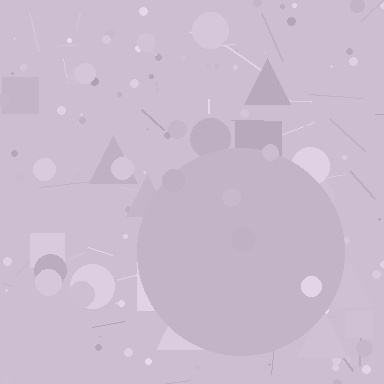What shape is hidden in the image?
A circle is hidden in the image.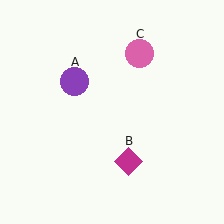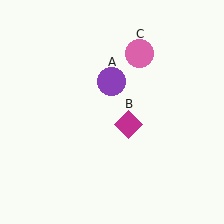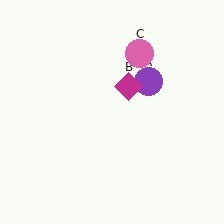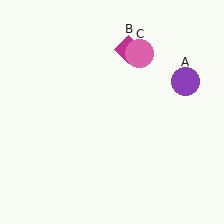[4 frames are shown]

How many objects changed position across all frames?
2 objects changed position: purple circle (object A), magenta diamond (object B).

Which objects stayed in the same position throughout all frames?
Pink circle (object C) remained stationary.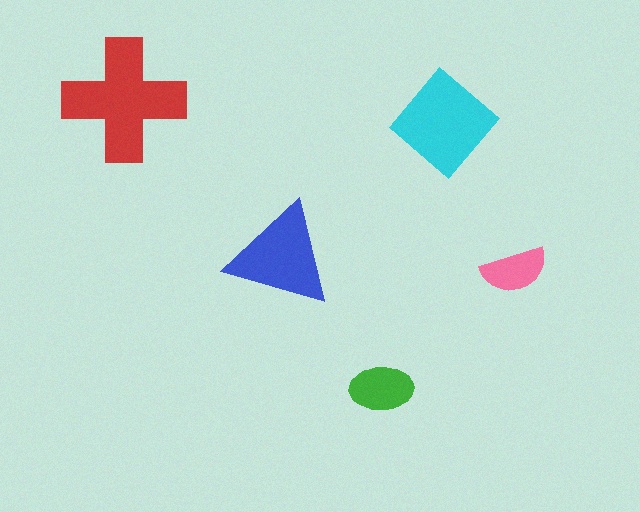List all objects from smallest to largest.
The pink semicircle, the green ellipse, the blue triangle, the cyan diamond, the red cross.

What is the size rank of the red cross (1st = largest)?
1st.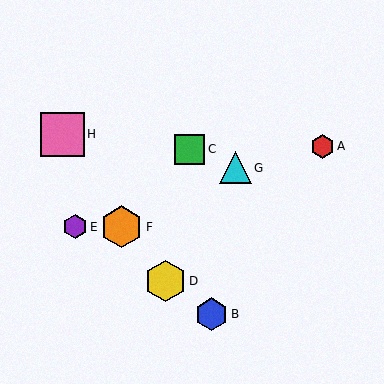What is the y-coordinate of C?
Object C is at y≈149.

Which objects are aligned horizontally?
Objects E, F are aligned horizontally.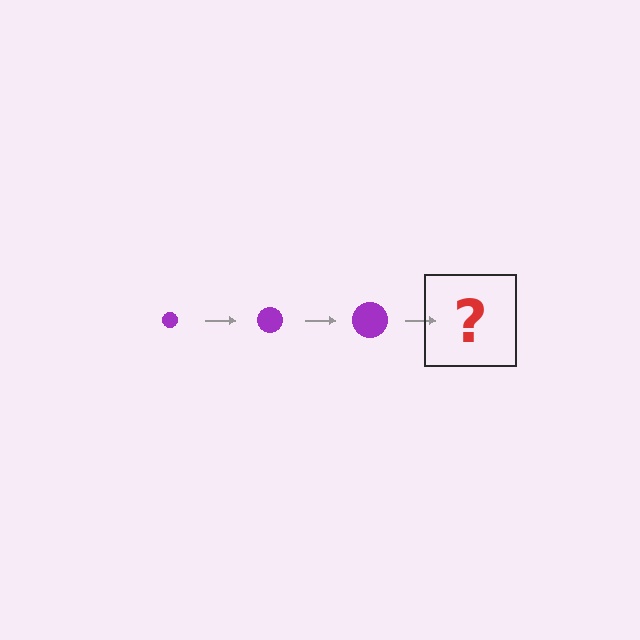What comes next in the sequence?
The next element should be a purple circle, larger than the previous one.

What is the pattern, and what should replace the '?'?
The pattern is that the circle gets progressively larger each step. The '?' should be a purple circle, larger than the previous one.